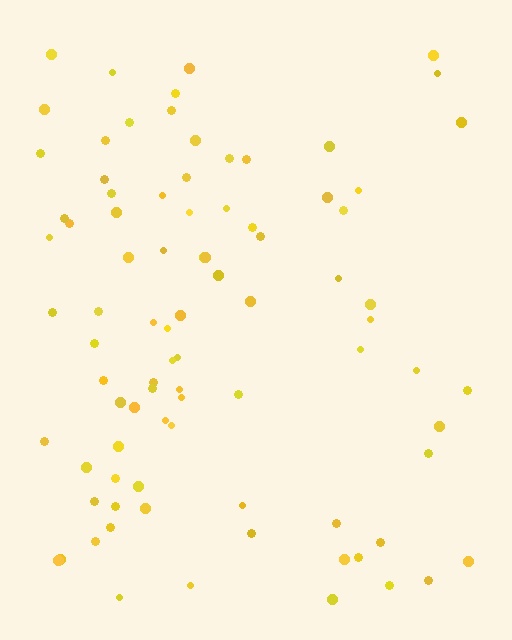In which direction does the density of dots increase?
From right to left, with the left side densest.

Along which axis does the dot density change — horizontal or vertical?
Horizontal.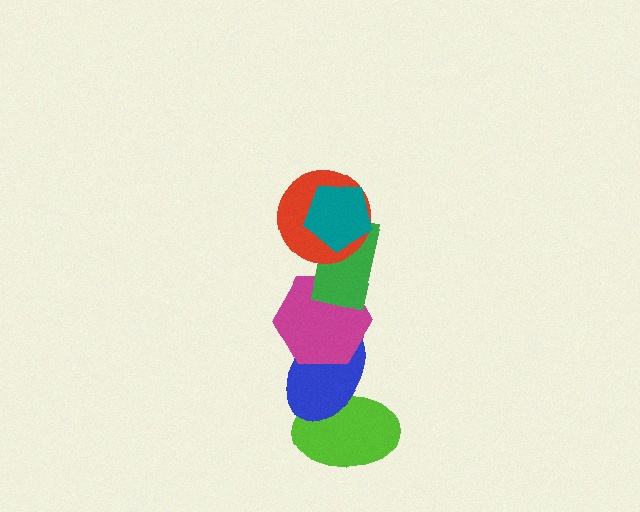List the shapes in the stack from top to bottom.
From top to bottom: the teal pentagon, the red circle, the green rectangle, the magenta hexagon, the blue ellipse, the lime ellipse.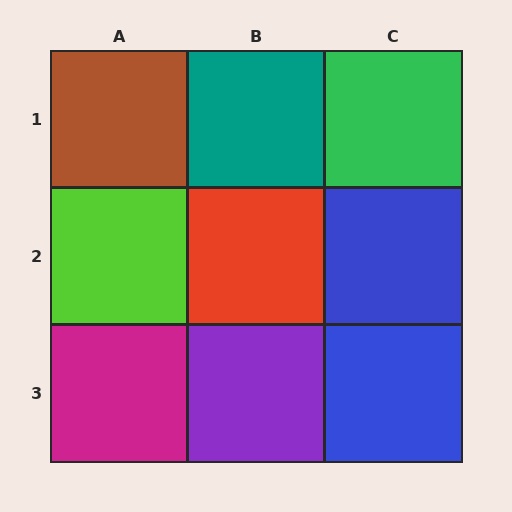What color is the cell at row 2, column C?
Blue.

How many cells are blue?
2 cells are blue.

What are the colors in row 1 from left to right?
Brown, teal, green.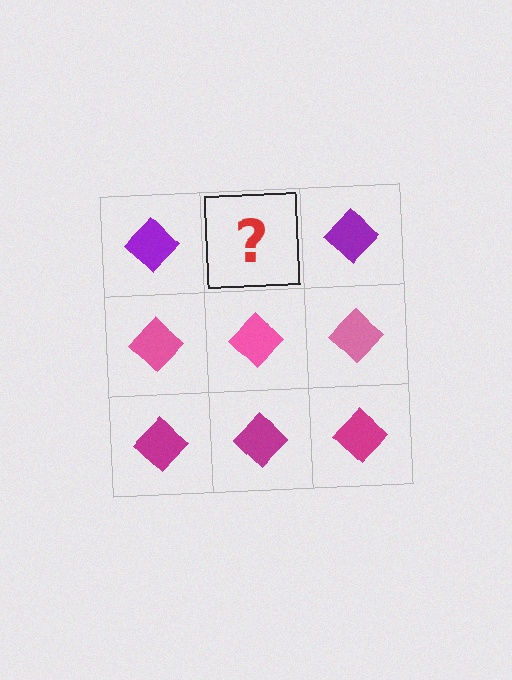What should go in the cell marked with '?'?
The missing cell should contain a purple diamond.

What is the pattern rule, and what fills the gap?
The rule is that each row has a consistent color. The gap should be filled with a purple diamond.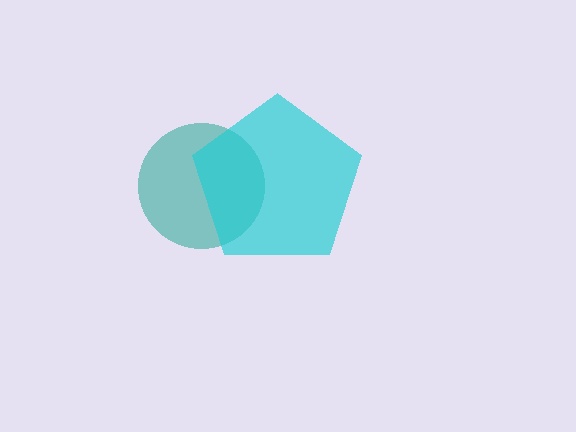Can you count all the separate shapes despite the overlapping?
Yes, there are 2 separate shapes.